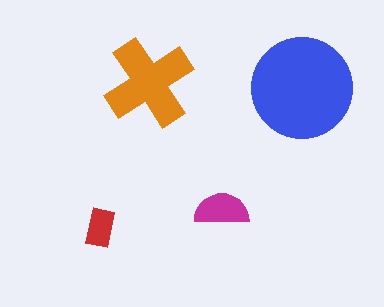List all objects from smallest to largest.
The red rectangle, the magenta semicircle, the orange cross, the blue circle.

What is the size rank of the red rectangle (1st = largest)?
4th.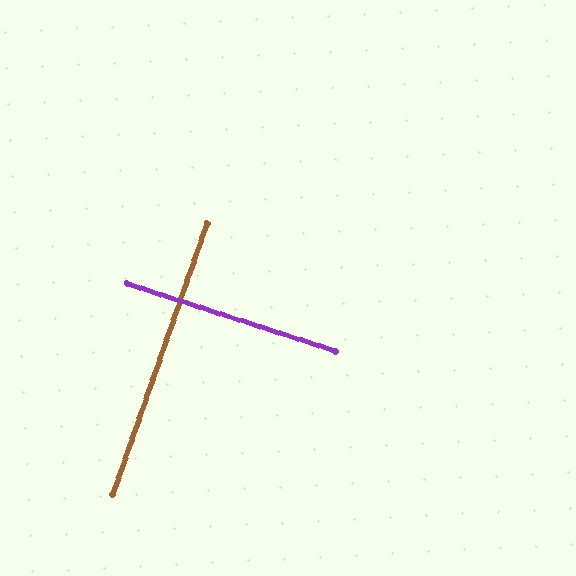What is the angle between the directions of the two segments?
Approximately 89 degrees.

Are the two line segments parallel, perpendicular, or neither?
Perpendicular — they meet at approximately 89°.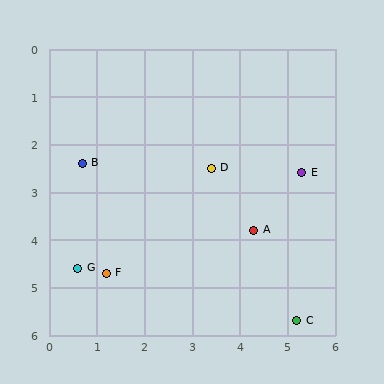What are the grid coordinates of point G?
Point G is at approximately (0.6, 4.6).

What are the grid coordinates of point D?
Point D is at approximately (3.4, 2.5).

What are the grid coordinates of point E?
Point E is at approximately (5.3, 2.6).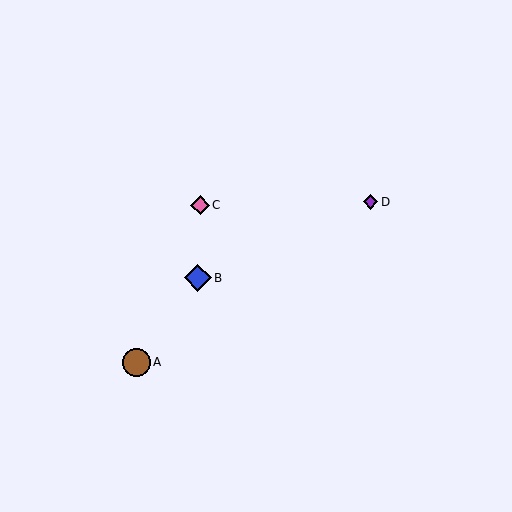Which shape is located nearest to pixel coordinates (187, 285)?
The blue diamond (labeled B) at (198, 278) is nearest to that location.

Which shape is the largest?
The brown circle (labeled A) is the largest.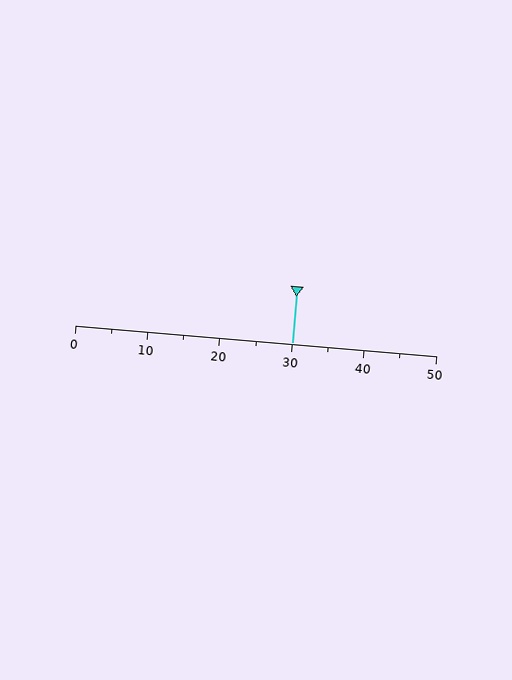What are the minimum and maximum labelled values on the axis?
The axis runs from 0 to 50.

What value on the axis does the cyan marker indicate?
The marker indicates approximately 30.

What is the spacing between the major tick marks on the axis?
The major ticks are spaced 10 apart.